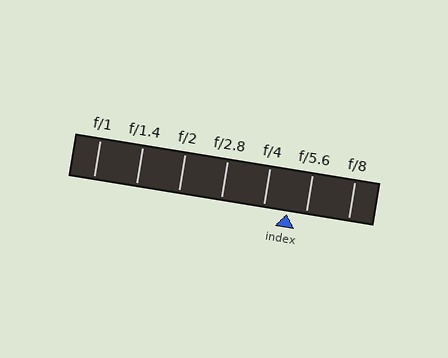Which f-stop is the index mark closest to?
The index mark is closest to f/5.6.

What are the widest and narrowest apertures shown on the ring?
The widest aperture shown is f/1 and the narrowest is f/8.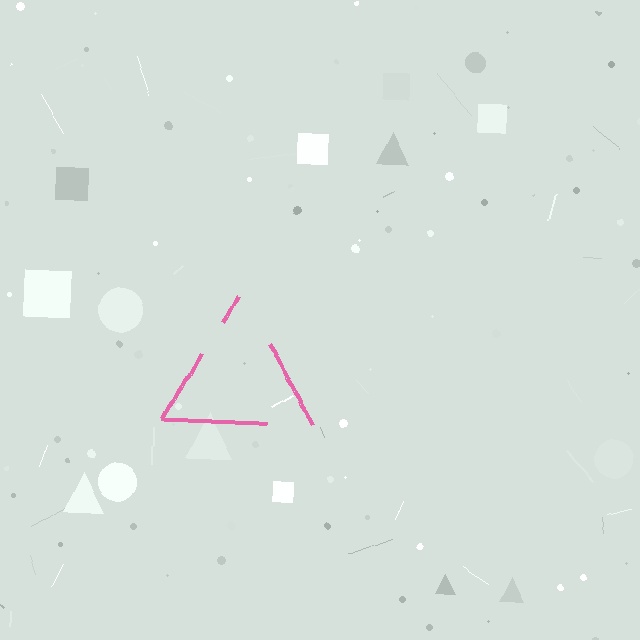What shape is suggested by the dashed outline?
The dashed outline suggests a triangle.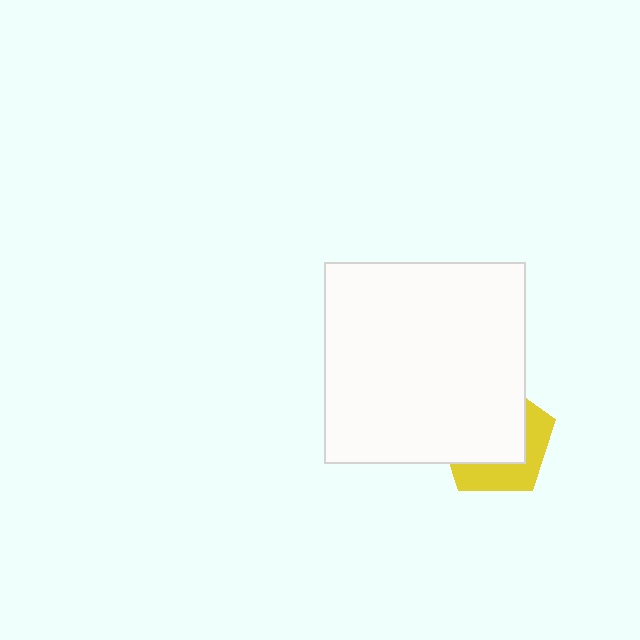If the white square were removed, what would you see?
You would see the complete yellow pentagon.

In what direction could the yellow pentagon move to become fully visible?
The yellow pentagon could move toward the lower-right. That would shift it out from behind the white square entirely.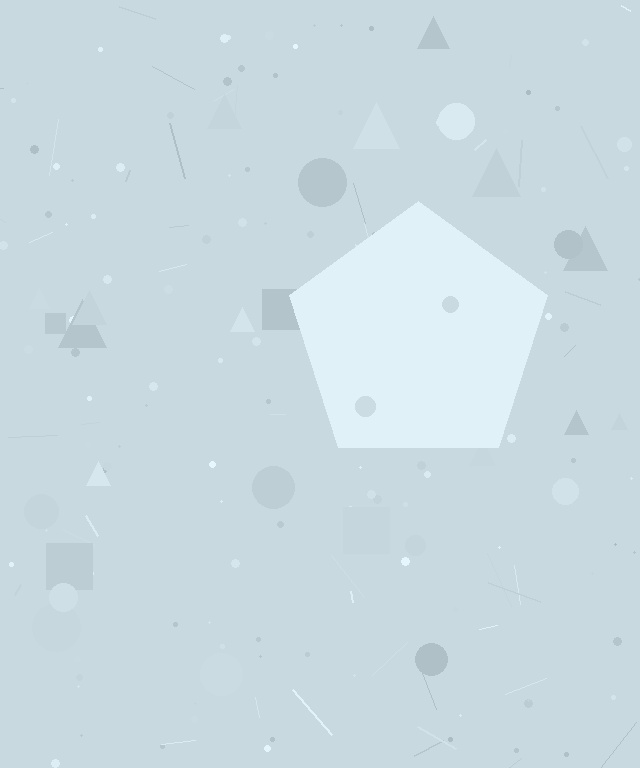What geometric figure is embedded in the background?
A pentagon is embedded in the background.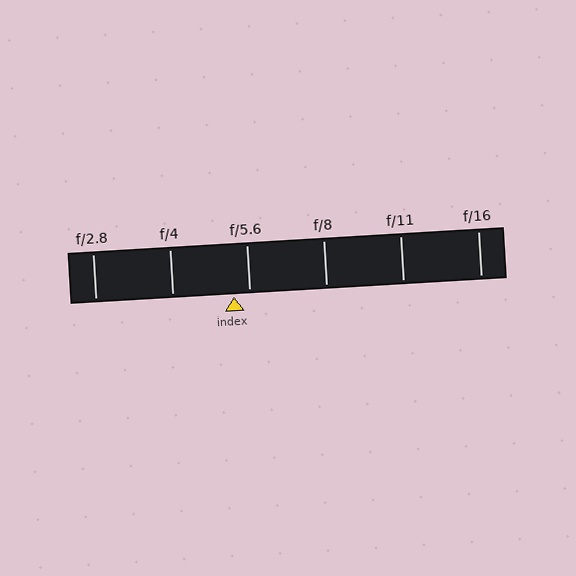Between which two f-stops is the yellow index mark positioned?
The index mark is between f/4 and f/5.6.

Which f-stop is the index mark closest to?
The index mark is closest to f/5.6.